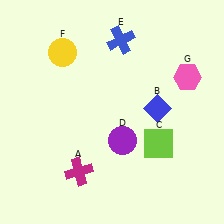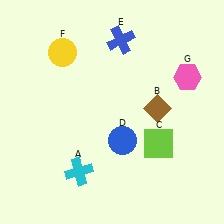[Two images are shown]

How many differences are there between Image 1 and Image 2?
There are 3 differences between the two images.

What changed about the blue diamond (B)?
In Image 1, B is blue. In Image 2, it changed to brown.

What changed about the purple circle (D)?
In Image 1, D is purple. In Image 2, it changed to blue.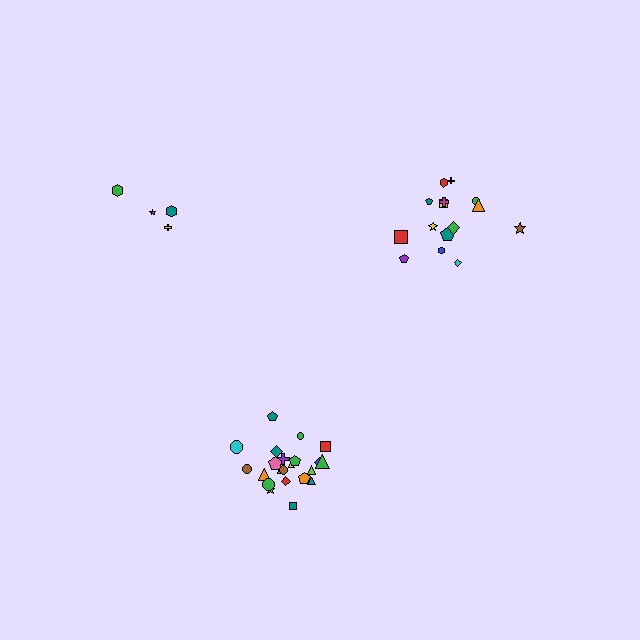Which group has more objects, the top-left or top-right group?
The top-right group.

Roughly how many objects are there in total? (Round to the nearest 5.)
Roughly 40 objects in total.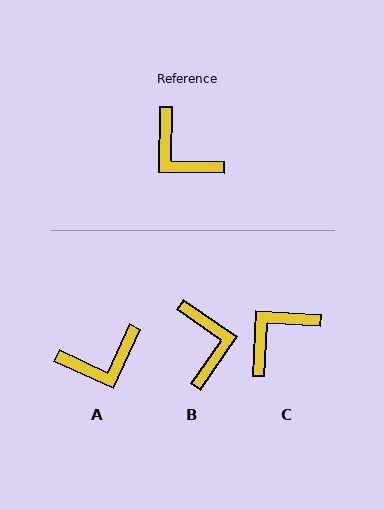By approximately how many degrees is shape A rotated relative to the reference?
Approximately 67 degrees counter-clockwise.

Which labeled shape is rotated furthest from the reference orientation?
B, about 147 degrees away.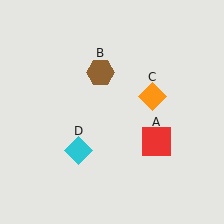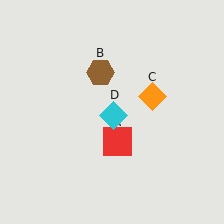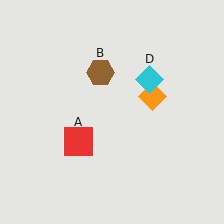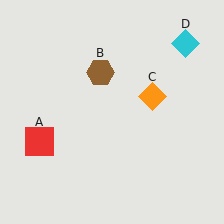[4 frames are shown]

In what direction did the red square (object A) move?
The red square (object A) moved left.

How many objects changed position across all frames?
2 objects changed position: red square (object A), cyan diamond (object D).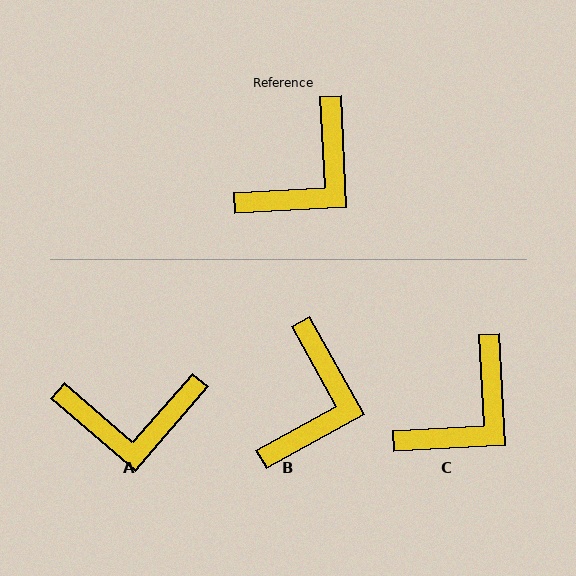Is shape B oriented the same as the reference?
No, it is off by about 26 degrees.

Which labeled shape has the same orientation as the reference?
C.